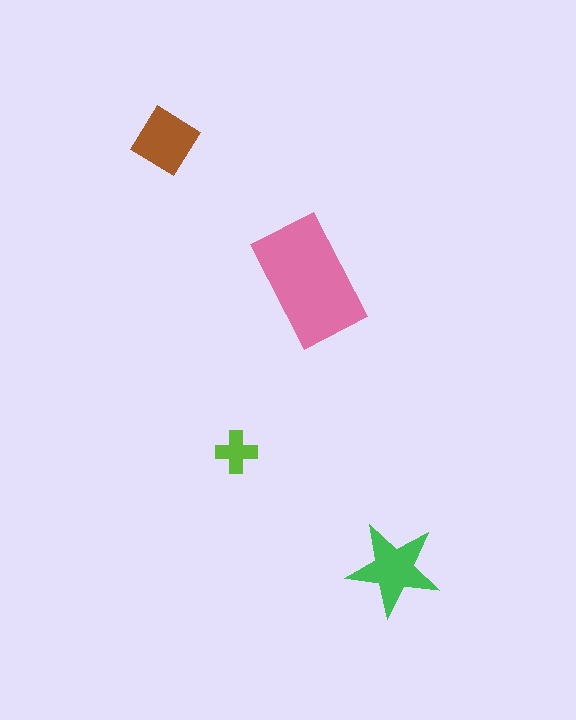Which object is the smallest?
The lime cross.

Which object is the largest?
The pink rectangle.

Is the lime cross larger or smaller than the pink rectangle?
Smaller.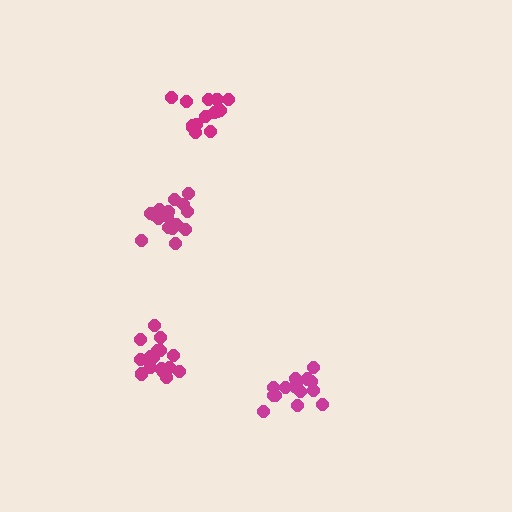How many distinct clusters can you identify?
There are 4 distinct clusters.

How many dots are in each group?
Group 1: 15 dots, Group 2: 17 dots, Group 3: 17 dots, Group 4: 14 dots (63 total).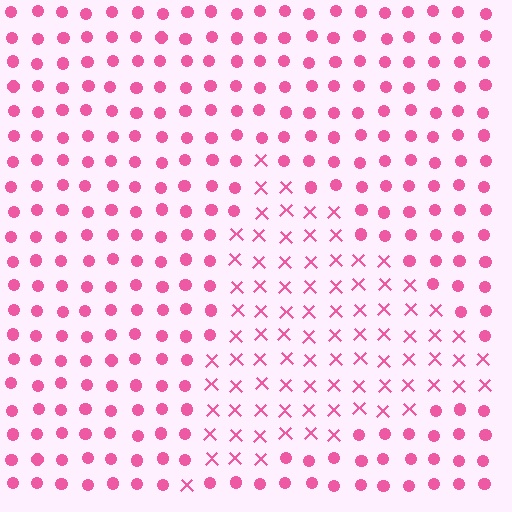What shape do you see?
I see a triangle.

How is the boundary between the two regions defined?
The boundary is defined by a change in element shape: X marks inside vs. circles outside. All elements share the same color and spacing.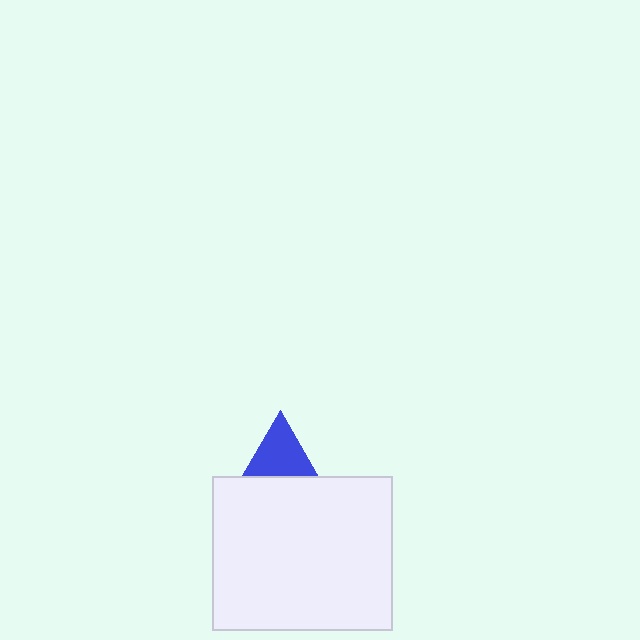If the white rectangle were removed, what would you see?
You would see the complete blue triangle.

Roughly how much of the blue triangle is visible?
About half of it is visible (roughly 59%).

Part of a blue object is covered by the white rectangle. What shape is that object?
It is a triangle.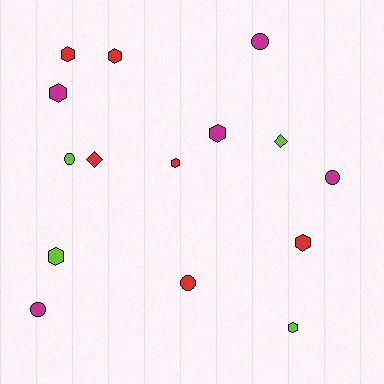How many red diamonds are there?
There is 1 red diamond.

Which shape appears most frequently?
Hexagon, with 8 objects.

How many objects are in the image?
There are 15 objects.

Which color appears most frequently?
Red, with 6 objects.